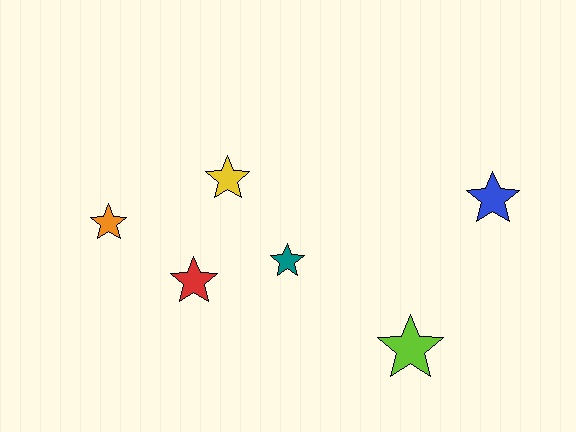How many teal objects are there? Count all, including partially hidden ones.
There is 1 teal object.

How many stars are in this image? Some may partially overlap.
There are 6 stars.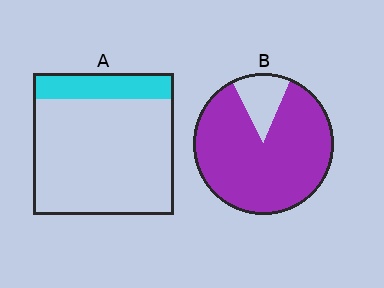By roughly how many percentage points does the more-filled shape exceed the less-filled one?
By roughly 70 percentage points (B over A).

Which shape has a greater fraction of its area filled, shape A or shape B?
Shape B.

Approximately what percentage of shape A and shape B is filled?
A is approximately 20% and B is approximately 85%.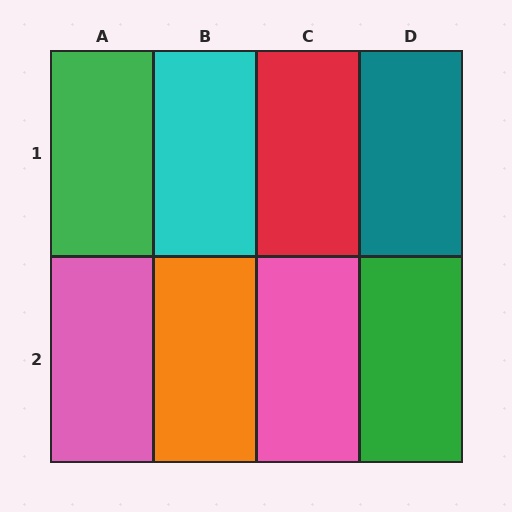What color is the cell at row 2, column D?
Green.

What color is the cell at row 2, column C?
Pink.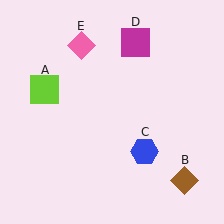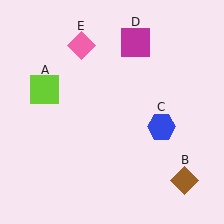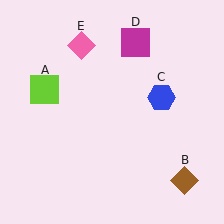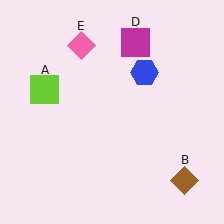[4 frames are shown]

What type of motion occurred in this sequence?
The blue hexagon (object C) rotated counterclockwise around the center of the scene.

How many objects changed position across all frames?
1 object changed position: blue hexagon (object C).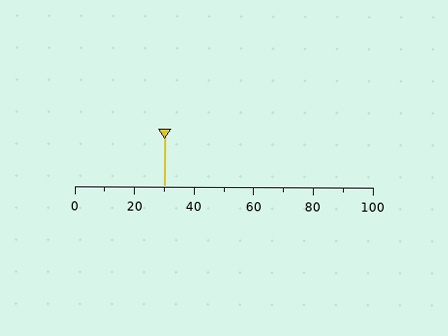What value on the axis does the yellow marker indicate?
The marker indicates approximately 30.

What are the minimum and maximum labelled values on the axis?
The axis runs from 0 to 100.